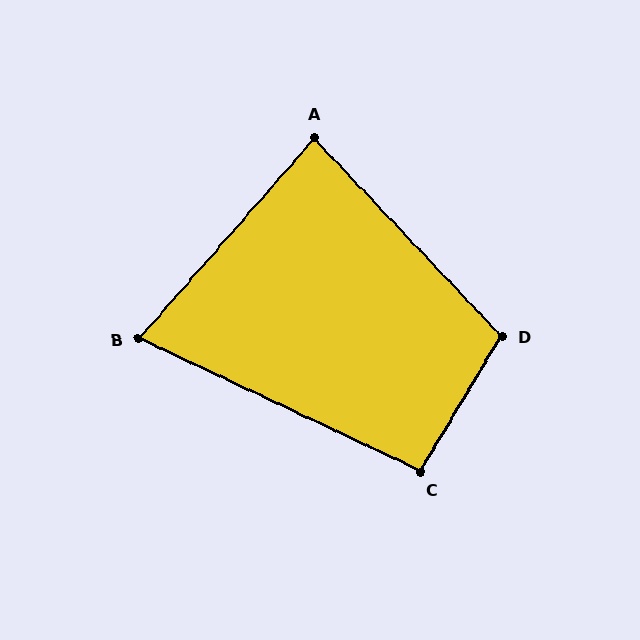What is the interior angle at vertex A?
Approximately 85 degrees (acute).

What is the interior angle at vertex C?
Approximately 95 degrees (obtuse).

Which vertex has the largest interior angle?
D, at approximately 106 degrees.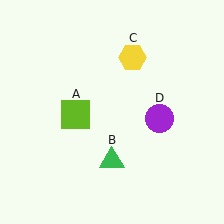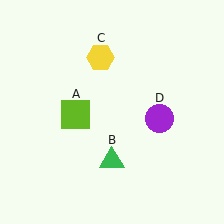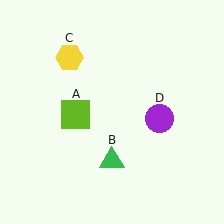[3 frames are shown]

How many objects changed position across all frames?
1 object changed position: yellow hexagon (object C).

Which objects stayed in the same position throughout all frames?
Lime square (object A) and green triangle (object B) and purple circle (object D) remained stationary.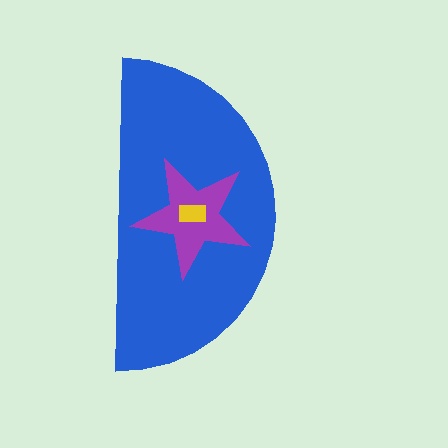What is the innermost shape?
The yellow rectangle.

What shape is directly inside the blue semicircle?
The purple star.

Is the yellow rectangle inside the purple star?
Yes.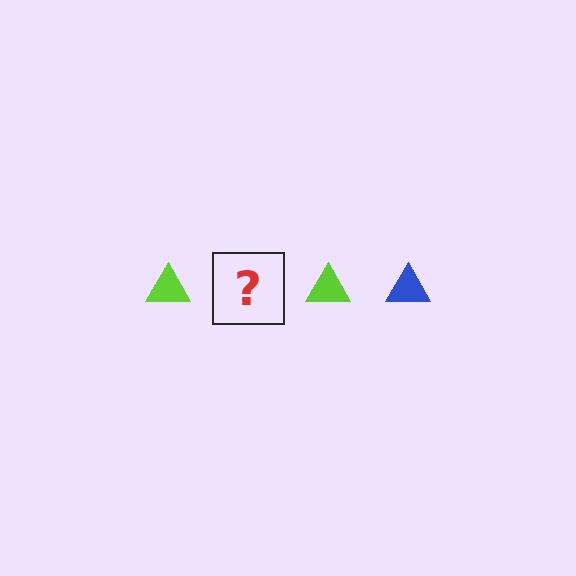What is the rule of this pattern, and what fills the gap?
The rule is that the pattern cycles through lime, blue triangles. The gap should be filled with a blue triangle.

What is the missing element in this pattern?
The missing element is a blue triangle.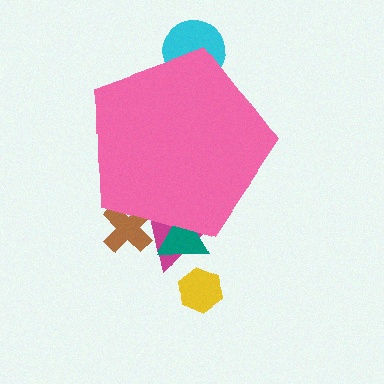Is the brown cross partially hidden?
Yes, the brown cross is partially hidden behind the pink pentagon.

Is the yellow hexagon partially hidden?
No, the yellow hexagon is fully visible.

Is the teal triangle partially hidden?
Yes, the teal triangle is partially hidden behind the pink pentagon.